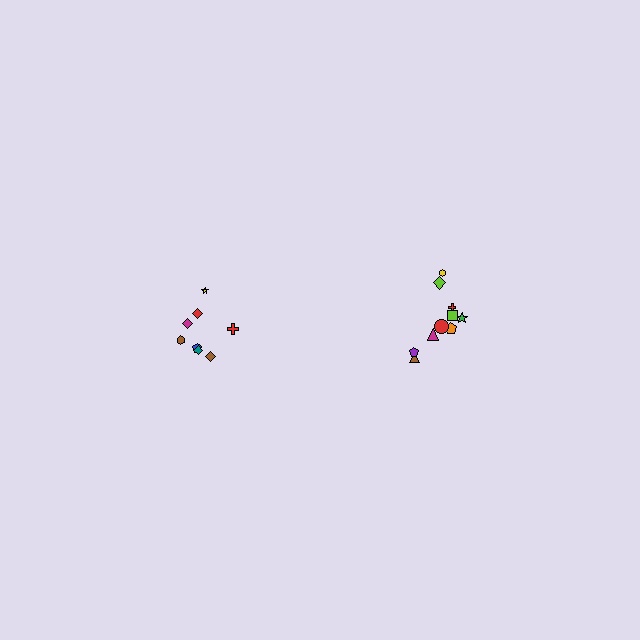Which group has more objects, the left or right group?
The right group.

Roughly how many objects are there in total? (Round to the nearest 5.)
Roughly 20 objects in total.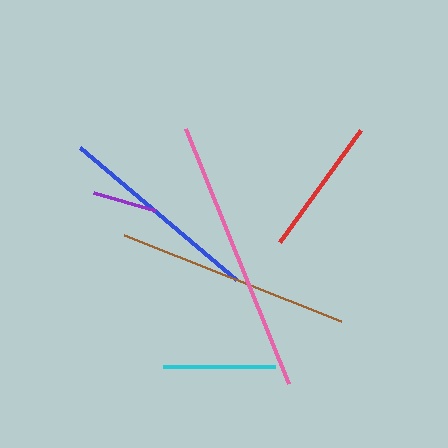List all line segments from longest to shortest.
From longest to shortest: pink, brown, blue, red, cyan, purple.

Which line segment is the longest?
The pink line is the longest at approximately 275 pixels.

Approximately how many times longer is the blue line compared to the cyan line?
The blue line is approximately 1.8 times the length of the cyan line.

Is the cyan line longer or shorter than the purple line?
The cyan line is longer than the purple line.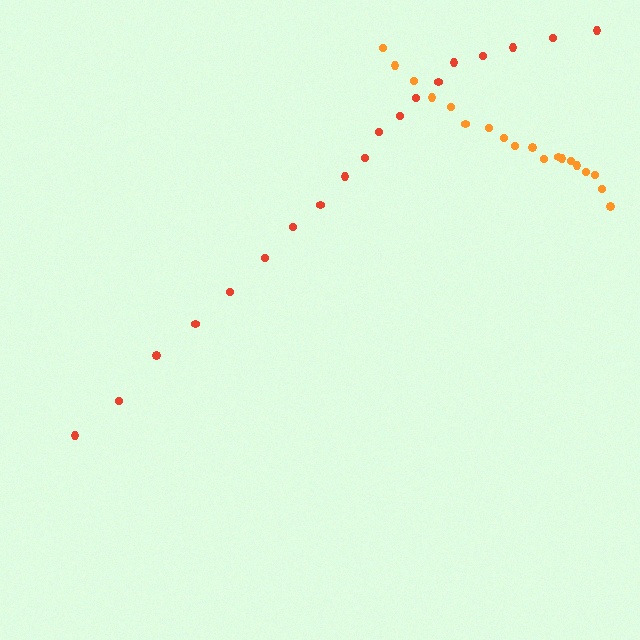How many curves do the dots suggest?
There are 2 distinct paths.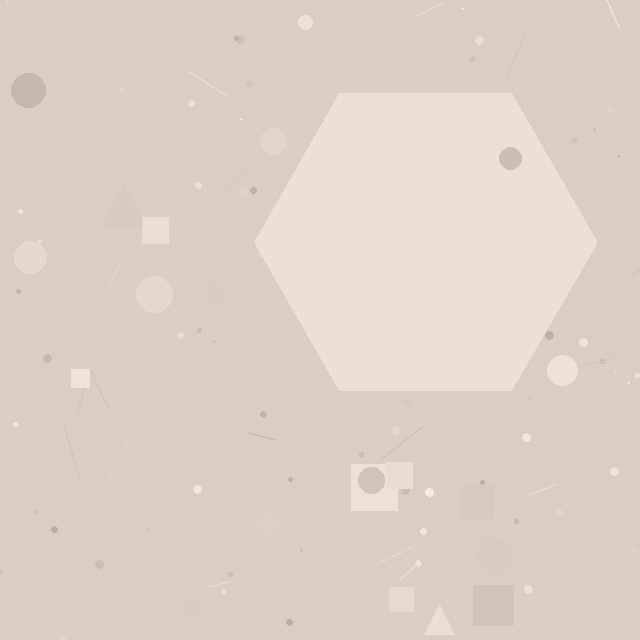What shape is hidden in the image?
A hexagon is hidden in the image.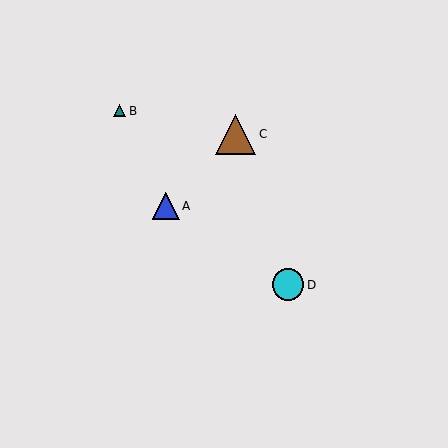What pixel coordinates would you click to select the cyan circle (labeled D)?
Click at (288, 285) to select the cyan circle D.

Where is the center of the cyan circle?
The center of the cyan circle is at (288, 285).